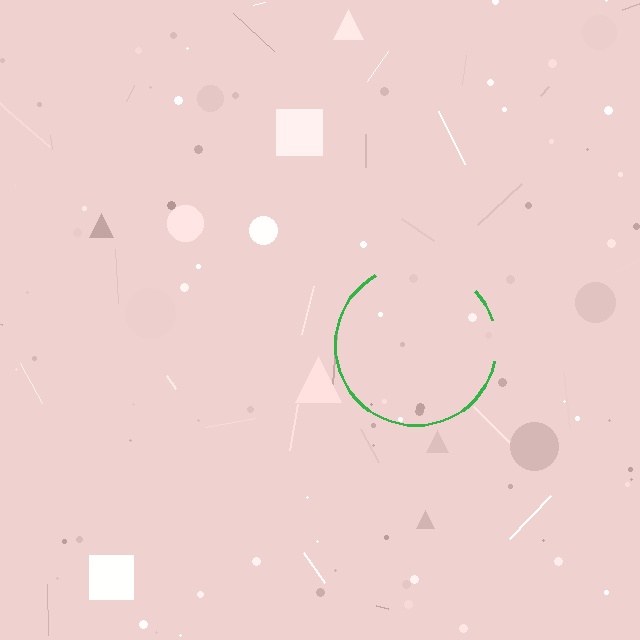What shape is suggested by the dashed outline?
The dashed outline suggests a circle.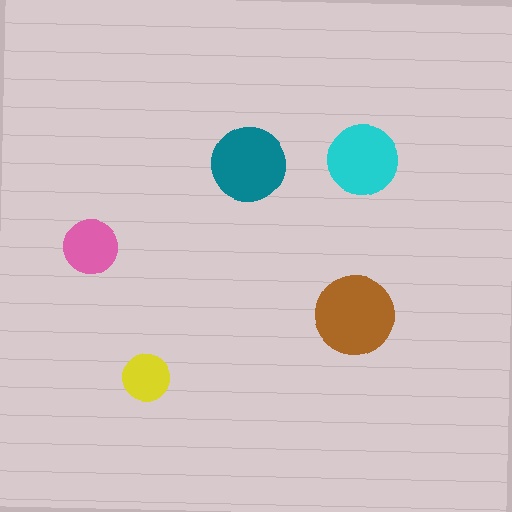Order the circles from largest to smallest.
the brown one, the teal one, the cyan one, the pink one, the yellow one.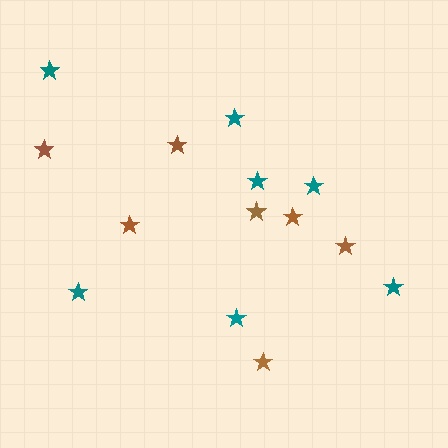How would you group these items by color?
There are 2 groups: one group of teal stars (7) and one group of brown stars (7).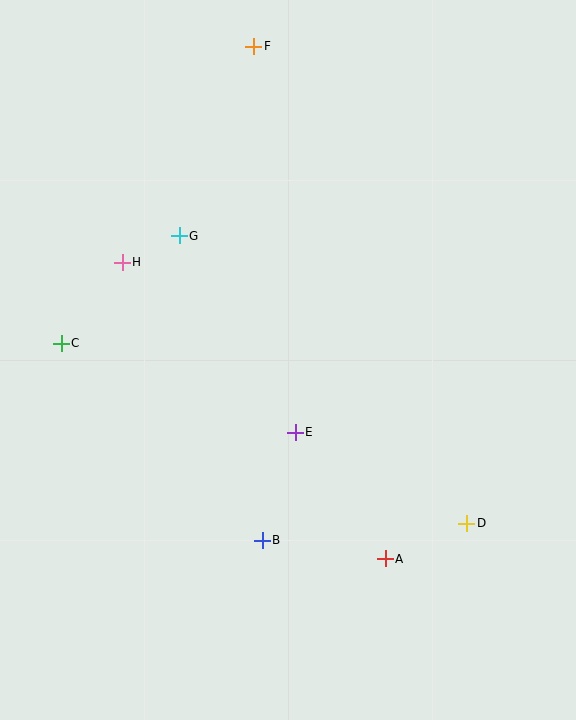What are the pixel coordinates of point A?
Point A is at (385, 559).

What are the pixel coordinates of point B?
Point B is at (262, 540).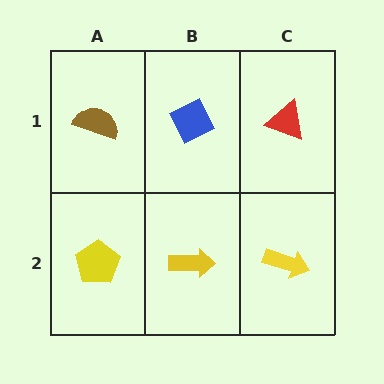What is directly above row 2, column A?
A brown semicircle.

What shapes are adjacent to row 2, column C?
A red triangle (row 1, column C), a yellow arrow (row 2, column B).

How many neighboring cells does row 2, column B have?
3.